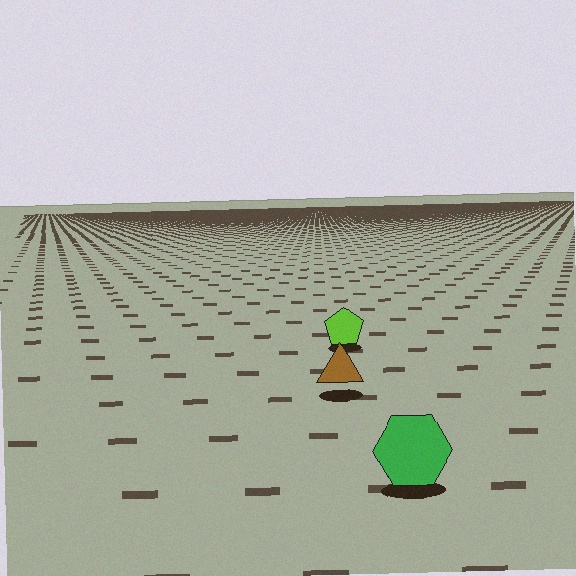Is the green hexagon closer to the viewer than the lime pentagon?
Yes. The green hexagon is closer — you can tell from the texture gradient: the ground texture is coarser near it.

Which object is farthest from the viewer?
The lime pentagon is farthest from the viewer. It appears smaller and the ground texture around it is denser.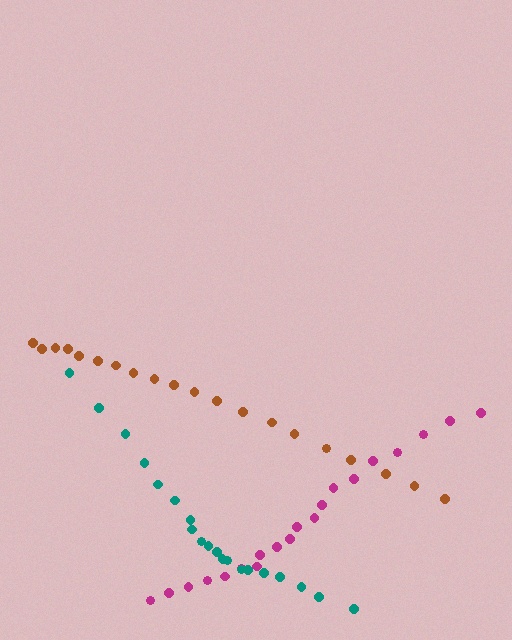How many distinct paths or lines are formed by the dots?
There are 3 distinct paths.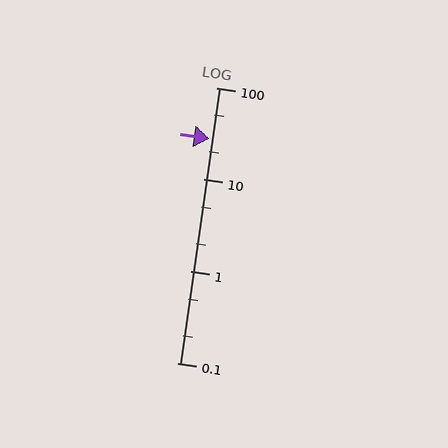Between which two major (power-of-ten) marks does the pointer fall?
The pointer is between 10 and 100.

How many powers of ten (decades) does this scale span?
The scale spans 3 decades, from 0.1 to 100.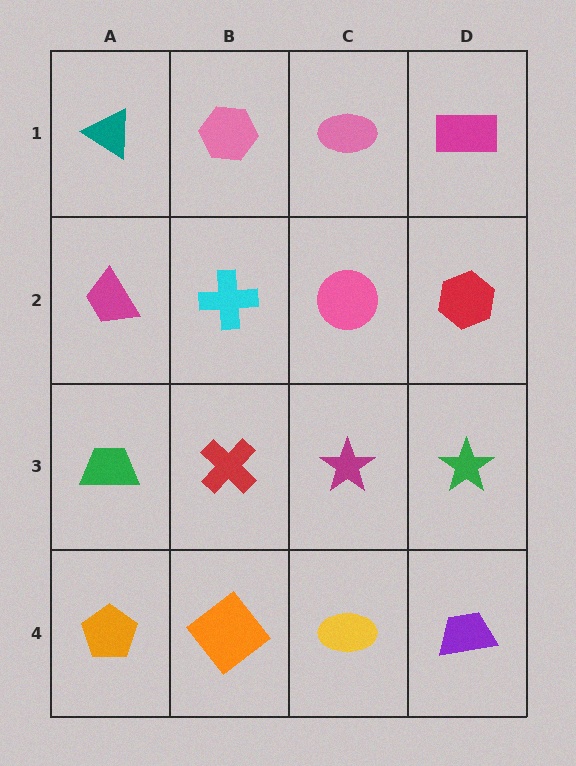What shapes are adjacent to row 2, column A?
A teal triangle (row 1, column A), a green trapezoid (row 3, column A), a cyan cross (row 2, column B).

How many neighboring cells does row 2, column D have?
3.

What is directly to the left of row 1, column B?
A teal triangle.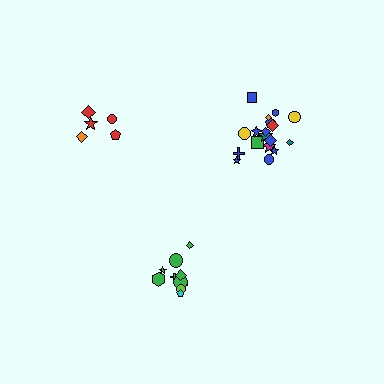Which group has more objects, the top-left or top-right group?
The top-right group.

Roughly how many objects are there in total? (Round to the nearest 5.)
Roughly 35 objects in total.